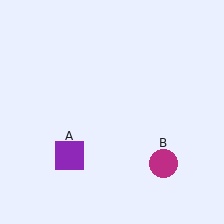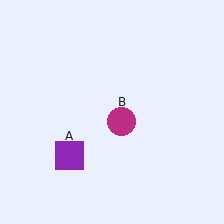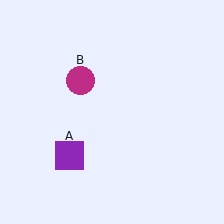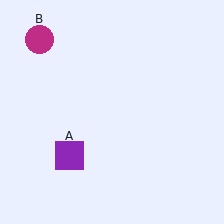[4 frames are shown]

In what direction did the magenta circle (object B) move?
The magenta circle (object B) moved up and to the left.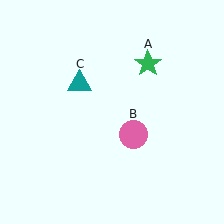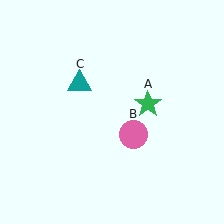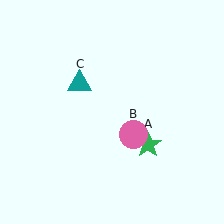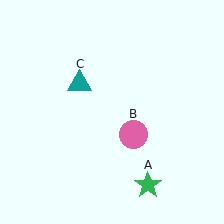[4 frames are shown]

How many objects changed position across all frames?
1 object changed position: green star (object A).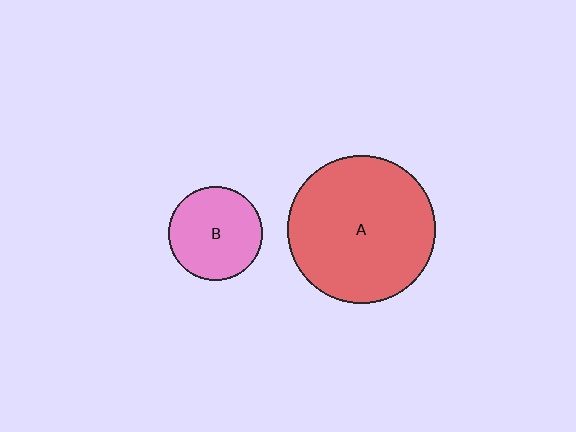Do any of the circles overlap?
No, none of the circles overlap.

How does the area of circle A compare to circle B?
Approximately 2.5 times.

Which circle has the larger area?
Circle A (red).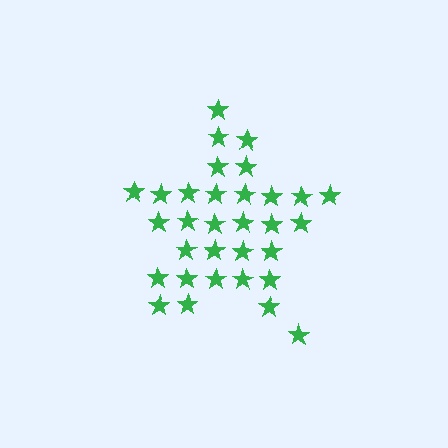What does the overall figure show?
The overall figure shows a star.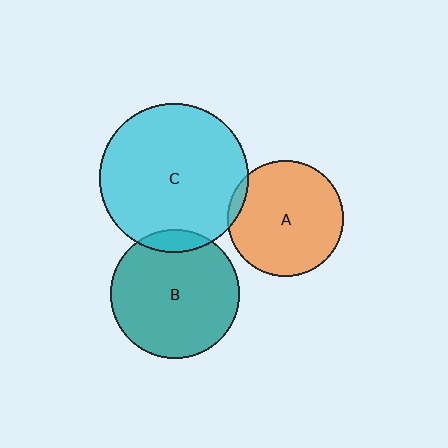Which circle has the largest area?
Circle C (cyan).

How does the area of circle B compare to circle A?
Approximately 1.2 times.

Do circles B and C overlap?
Yes.